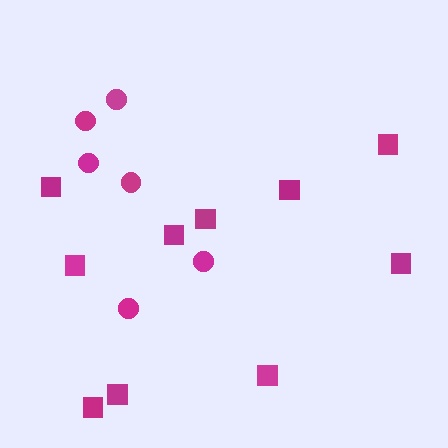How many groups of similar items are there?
There are 2 groups: one group of squares (10) and one group of circles (6).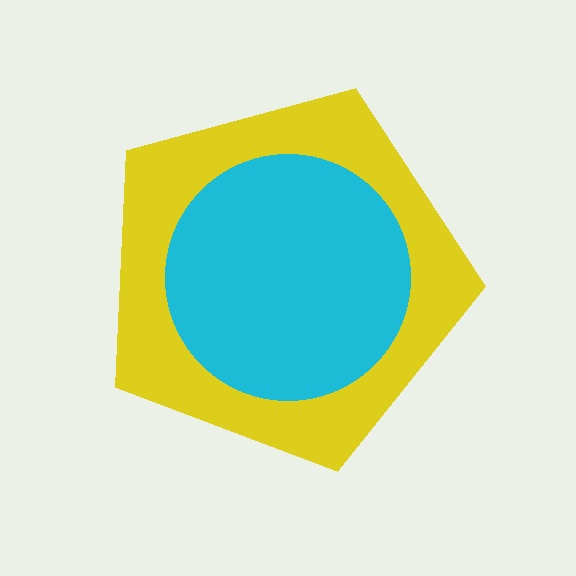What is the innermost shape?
The cyan circle.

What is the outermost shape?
The yellow pentagon.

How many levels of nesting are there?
2.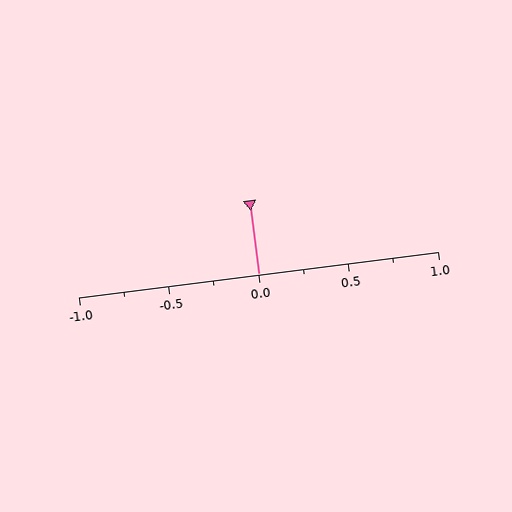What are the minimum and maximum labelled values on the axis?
The axis runs from -1.0 to 1.0.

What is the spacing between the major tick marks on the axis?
The major ticks are spaced 0.5 apart.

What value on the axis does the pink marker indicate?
The marker indicates approximately 0.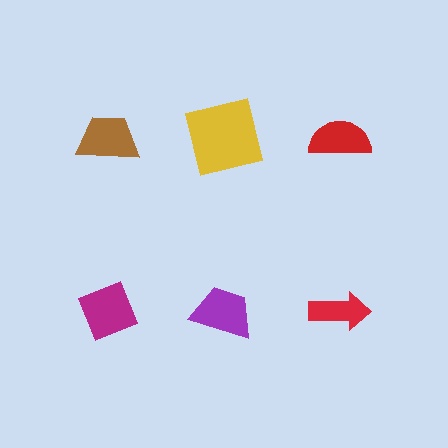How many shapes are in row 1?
3 shapes.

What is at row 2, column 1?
A magenta diamond.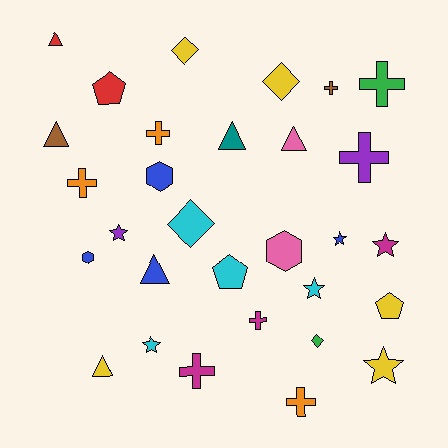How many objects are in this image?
There are 30 objects.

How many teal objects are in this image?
There is 1 teal object.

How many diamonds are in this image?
There are 4 diamonds.